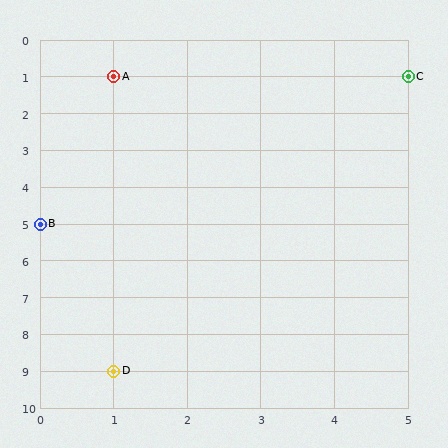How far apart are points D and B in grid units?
Points D and B are 1 column and 4 rows apart (about 4.1 grid units diagonally).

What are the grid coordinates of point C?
Point C is at grid coordinates (5, 1).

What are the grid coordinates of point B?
Point B is at grid coordinates (0, 5).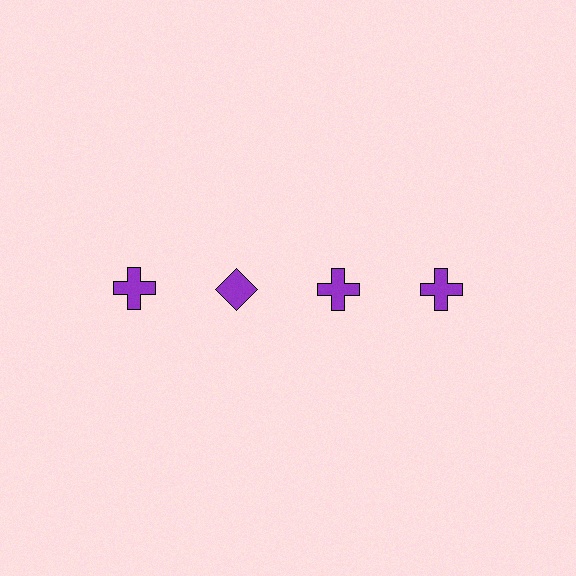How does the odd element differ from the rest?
It has a different shape: diamond instead of cross.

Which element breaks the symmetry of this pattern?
The purple diamond in the top row, second from left column breaks the symmetry. All other shapes are purple crosses.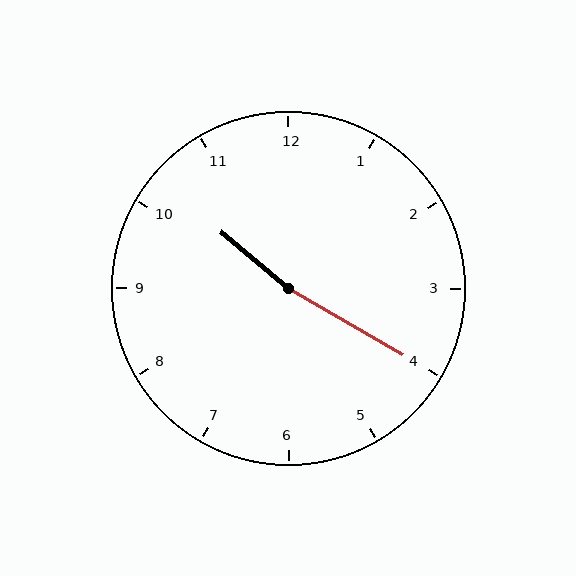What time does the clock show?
10:20.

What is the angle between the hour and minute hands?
Approximately 170 degrees.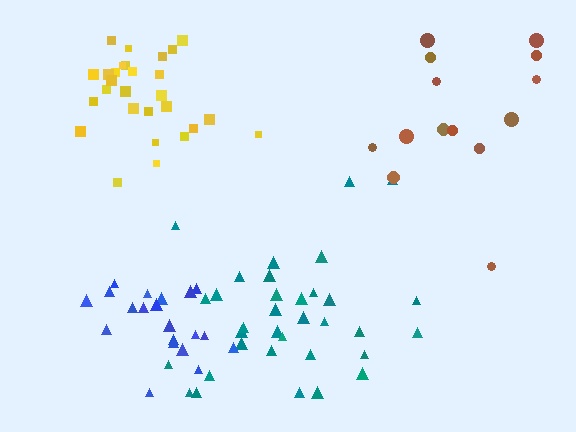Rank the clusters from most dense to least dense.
yellow, blue, teal, brown.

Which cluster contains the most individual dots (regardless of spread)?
Teal (34).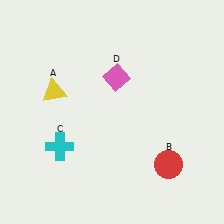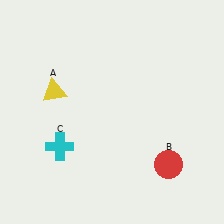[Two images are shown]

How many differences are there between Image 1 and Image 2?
There is 1 difference between the two images.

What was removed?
The pink diamond (D) was removed in Image 2.